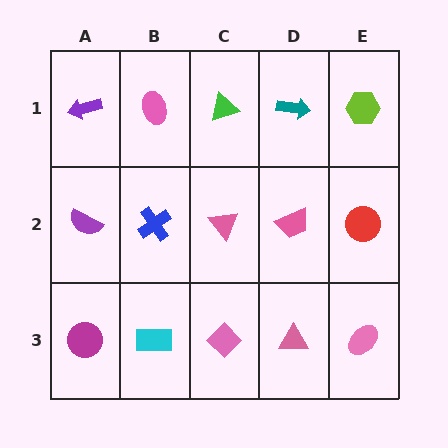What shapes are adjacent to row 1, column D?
A pink trapezoid (row 2, column D), a green triangle (row 1, column C), a lime hexagon (row 1, column E).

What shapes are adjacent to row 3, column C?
A pink triangle (row 2, column C), a cyan rectangle (row 3, column B), a pink triangle (row 3, column D).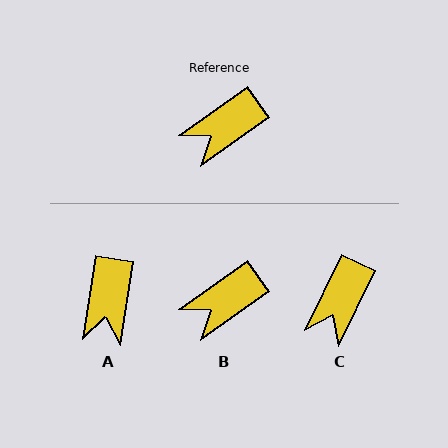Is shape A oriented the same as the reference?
No, it is off by about 46 degrees.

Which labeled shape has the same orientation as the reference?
B.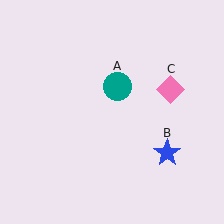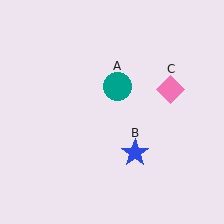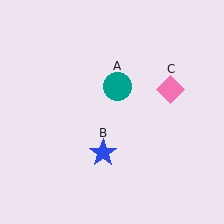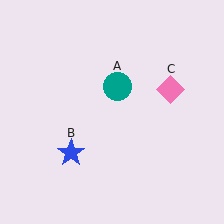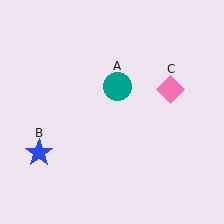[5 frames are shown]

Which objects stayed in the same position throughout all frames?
Teal circle (object A) and pink diamond (object C) remained stationary.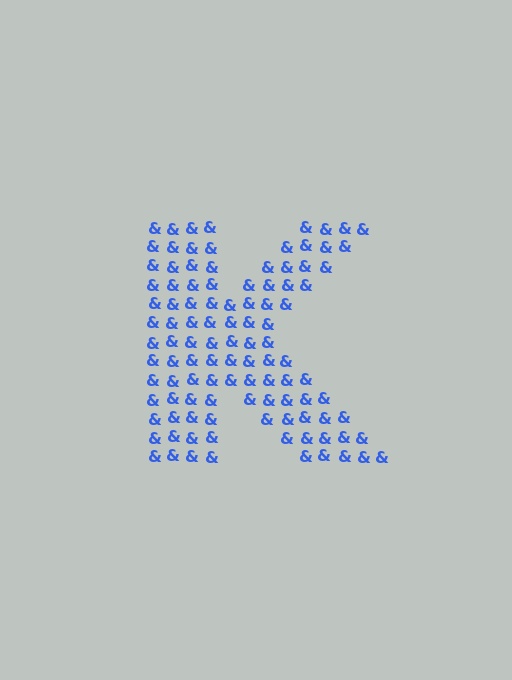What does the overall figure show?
The overall figure shows the letter K.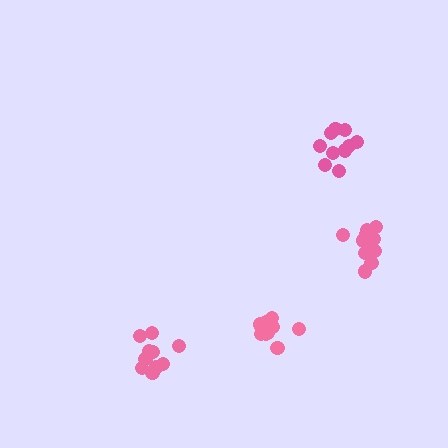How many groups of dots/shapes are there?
There are 4 groups.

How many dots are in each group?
Group 1: 13 dots, Group 2: 10 dots, Group 3: 10 dots, Group 4: 9 dots (42 total).